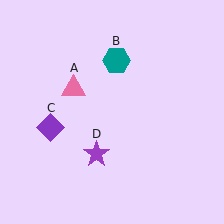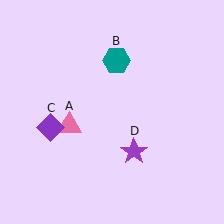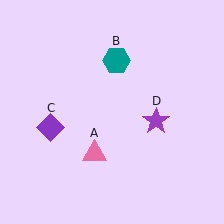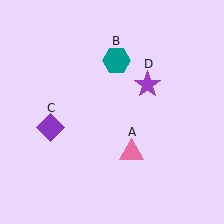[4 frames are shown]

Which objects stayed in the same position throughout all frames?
Teal hexagon (object B) and purple diamond (object C) remained stationary.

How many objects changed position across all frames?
2 objects changed position: pink triangle (object A), purple star (object D).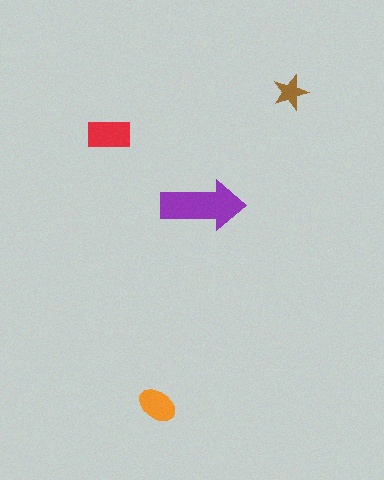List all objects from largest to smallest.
The purple arrow, the red rectangle, the orange ellipse, the brown star.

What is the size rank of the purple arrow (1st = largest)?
1st.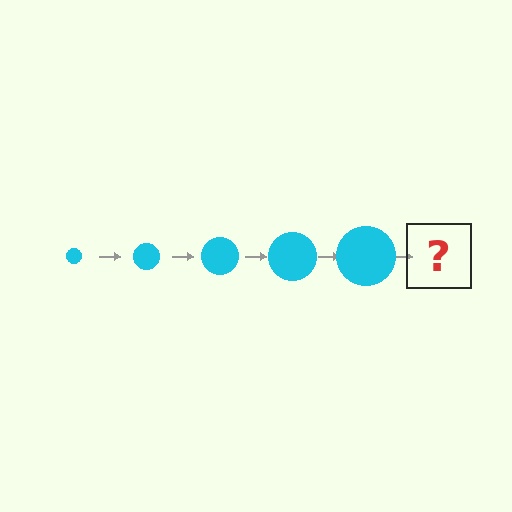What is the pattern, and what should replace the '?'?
The pattern is that the circle gets progressively larger each step. The '?' should be a cyan circle, larger than the previous one.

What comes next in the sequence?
The next element should be a cyan circle, larger than the previous one.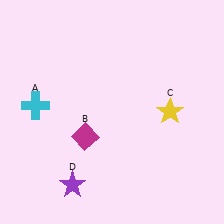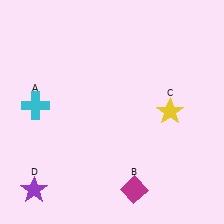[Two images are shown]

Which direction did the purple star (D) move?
The purple star (D) moved left.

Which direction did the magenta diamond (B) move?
The magenta diamond (B) moved down.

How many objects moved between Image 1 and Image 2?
2 objects moved between the two images.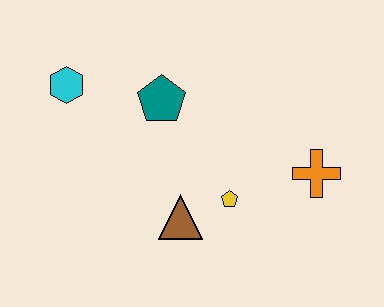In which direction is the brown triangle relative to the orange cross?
The brown triangle is to the left of the orange cross.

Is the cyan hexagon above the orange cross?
Yes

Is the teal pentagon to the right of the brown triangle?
No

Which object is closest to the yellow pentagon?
The brown triangle is closest to the yellow pentagon.